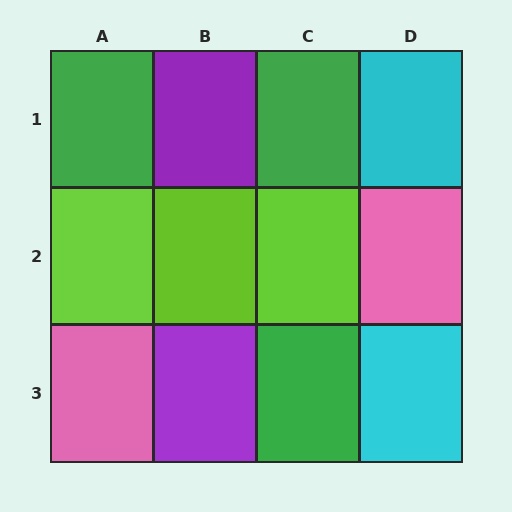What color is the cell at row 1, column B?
Purple.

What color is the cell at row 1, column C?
Green.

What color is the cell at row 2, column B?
Lime.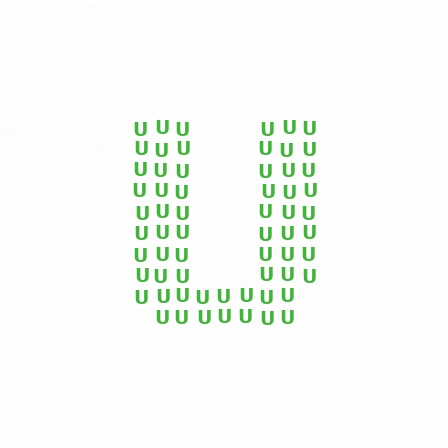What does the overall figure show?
The overall figure shows the letter U.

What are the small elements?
The small elements are letter U's.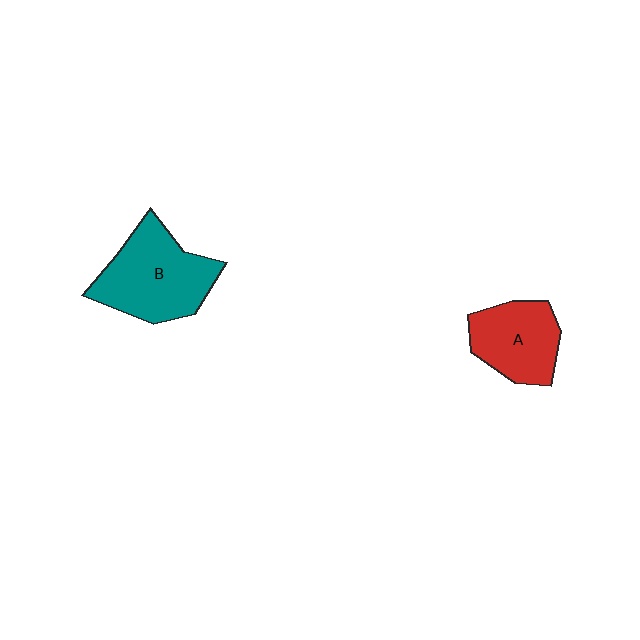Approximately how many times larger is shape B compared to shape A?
Approximately 1.4 times.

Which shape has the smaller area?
Shape A (red).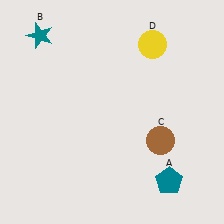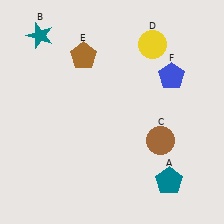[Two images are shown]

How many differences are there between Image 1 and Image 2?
There are 2 differences between the two images.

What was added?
A brown pentagon (E), a blue pentagon (F) were added in Image 2.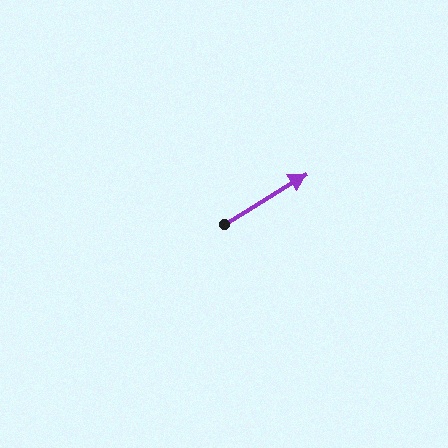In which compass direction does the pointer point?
Northeast.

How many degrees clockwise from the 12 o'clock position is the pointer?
Approximately 58 degrees.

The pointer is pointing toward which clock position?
Roughly 2 o'clock.